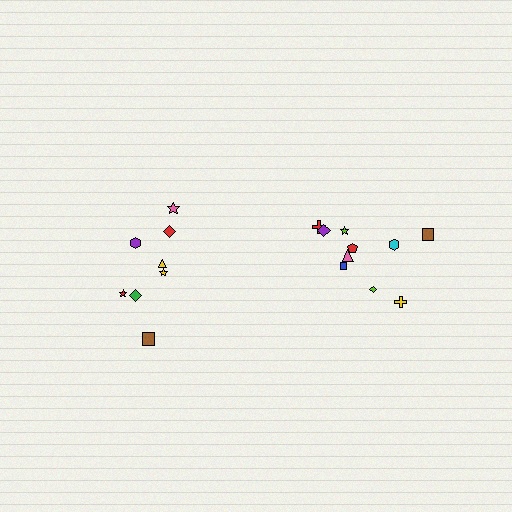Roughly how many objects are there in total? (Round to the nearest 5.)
Roughly 20 objects in total.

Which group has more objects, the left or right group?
The right group.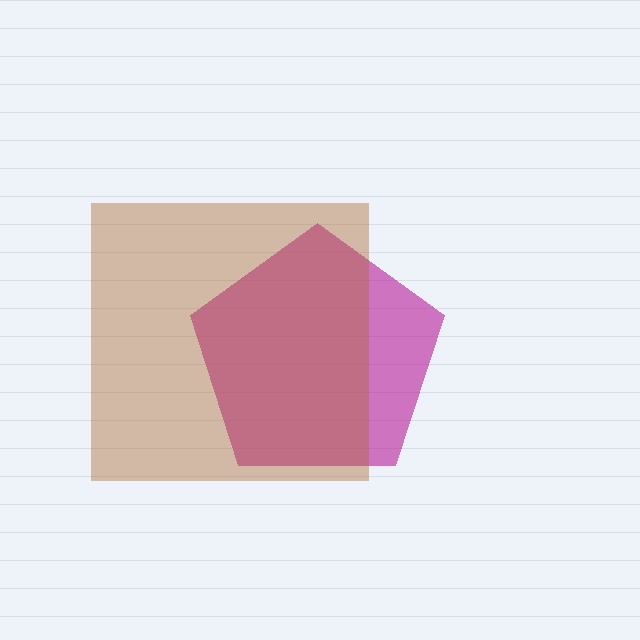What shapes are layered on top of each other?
The layered shapes are: a magenta pentagon, a brown square.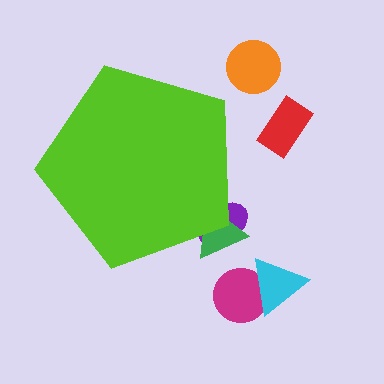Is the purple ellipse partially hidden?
Yes, the purple ellipse is partially hidden behind the lime pentagon.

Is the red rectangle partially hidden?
No, the red rectangle is fully visible.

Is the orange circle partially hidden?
No, the orange circle is fully visible.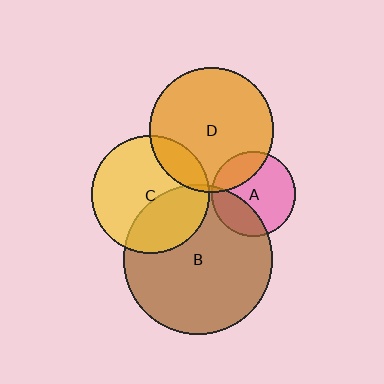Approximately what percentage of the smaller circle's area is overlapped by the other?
Approximately 15%.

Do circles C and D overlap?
Yes.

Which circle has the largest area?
Circle B (brown).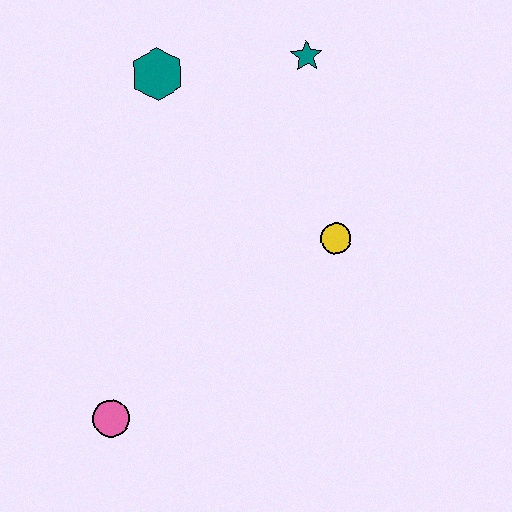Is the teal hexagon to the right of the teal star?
No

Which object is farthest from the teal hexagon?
The pink circle is farthest from the teal hexagon.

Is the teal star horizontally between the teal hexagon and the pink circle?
No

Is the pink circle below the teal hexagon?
Yes